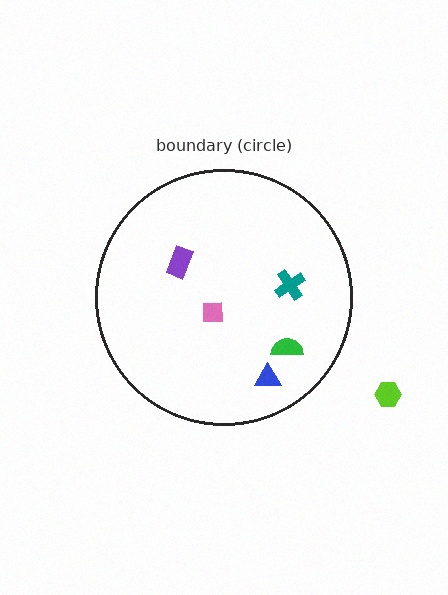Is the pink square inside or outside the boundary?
Inside.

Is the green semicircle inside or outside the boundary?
Inside.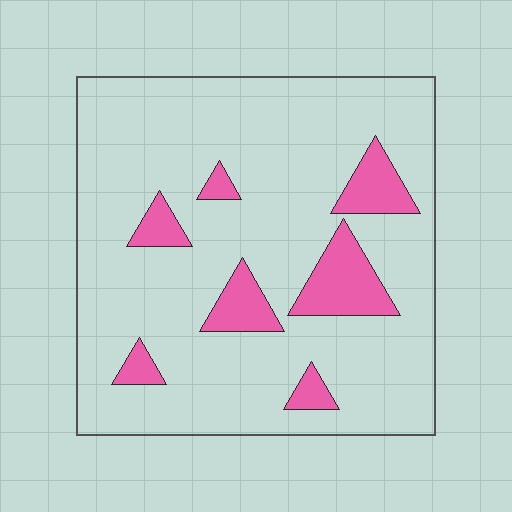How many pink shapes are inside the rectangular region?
7.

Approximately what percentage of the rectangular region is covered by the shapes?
Approximately 15%.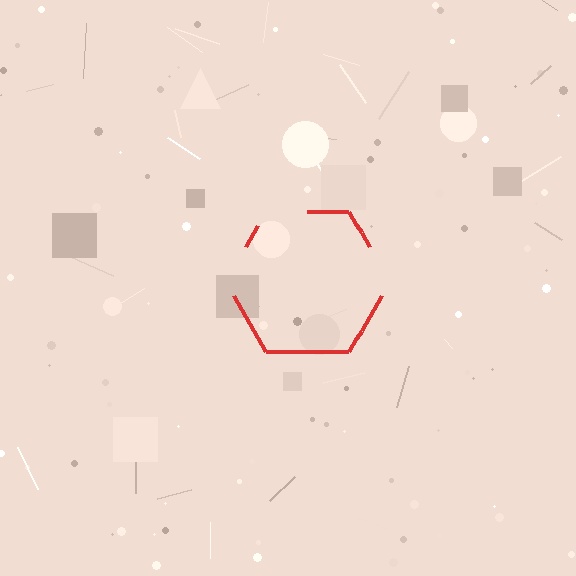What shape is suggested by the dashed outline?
The dashed outline suggests a hexagon.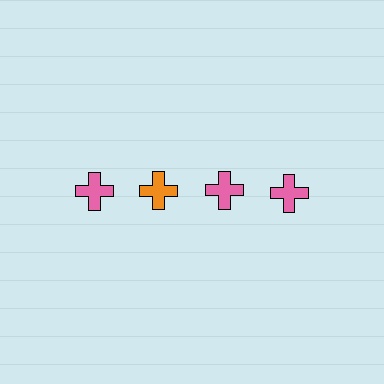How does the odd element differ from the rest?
It has a different color: orange instead of pink.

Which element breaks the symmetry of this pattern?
The orange cross in the top row, second from left column breaks the symmetry. All other shapes are pink crosses.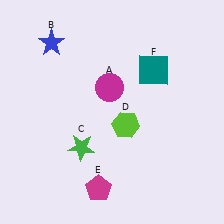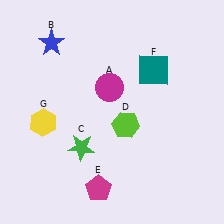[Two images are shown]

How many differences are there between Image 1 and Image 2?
There is 1 difference between the two images.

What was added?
A yellow hexagon (G) was added in Image 2.